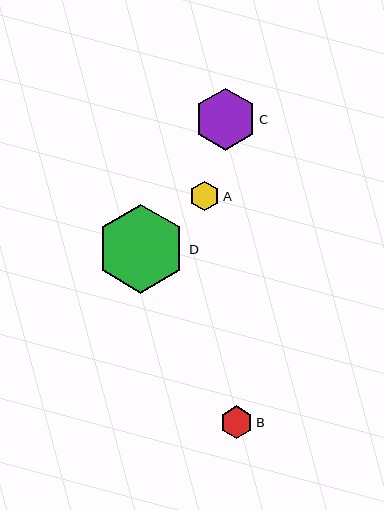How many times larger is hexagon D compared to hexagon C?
Hexagon D is approximately 1.4 times the size of hexagon C.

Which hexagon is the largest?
Hexagon D is the largest with a size of approximately 89 pixels.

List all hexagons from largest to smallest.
From largest to smallest: D, C, B, A.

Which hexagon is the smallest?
Hexagon A is the smallest with a size of approximately 30 pixels.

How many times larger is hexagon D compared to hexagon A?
Hexagon D is approximately 3.0 times the size of hexagon A.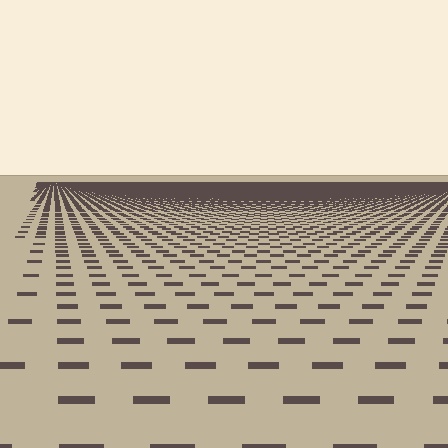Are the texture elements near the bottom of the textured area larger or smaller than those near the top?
Larger. Near the bottom, elements are closer to the viewer and appear at a bigger on-screen size.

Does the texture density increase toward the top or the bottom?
Density increases toward the top.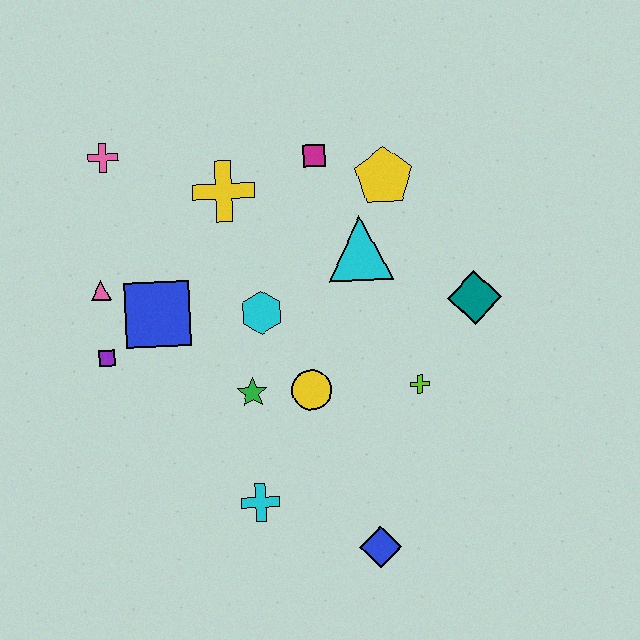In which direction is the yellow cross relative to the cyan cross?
The yellow cross is above the cyan cross.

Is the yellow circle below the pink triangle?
Yes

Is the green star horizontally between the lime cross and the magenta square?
No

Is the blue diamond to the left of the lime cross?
Yes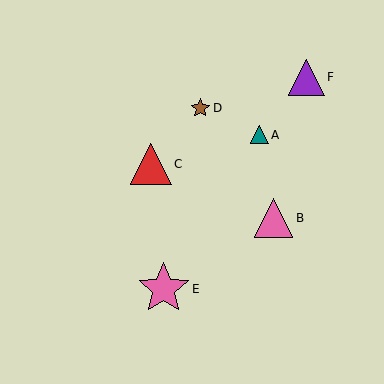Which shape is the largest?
The pink star (labeled E) is the largest.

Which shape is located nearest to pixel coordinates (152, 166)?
The red triangle (labeled C) at (151, 164) is nearest to that location.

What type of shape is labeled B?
Shape B is a pink triangle.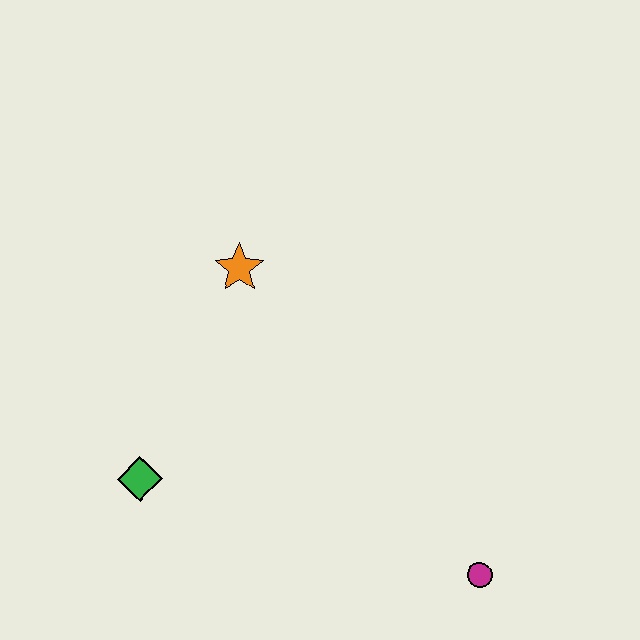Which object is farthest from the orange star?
The magenta circle is farthest from the orange star.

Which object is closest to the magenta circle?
The green diamond is closest to the magenta circle.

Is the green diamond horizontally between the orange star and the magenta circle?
No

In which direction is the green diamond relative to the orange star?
The green diamond is below the orange star.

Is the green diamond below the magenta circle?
No